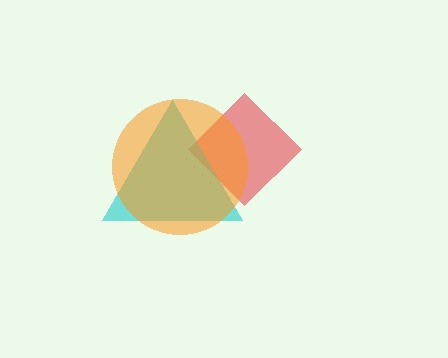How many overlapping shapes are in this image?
There are 3 overlapping shapes in the image.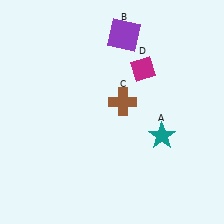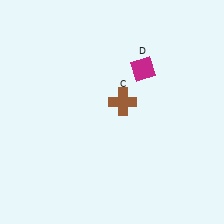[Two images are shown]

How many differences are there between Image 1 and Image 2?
There are 2 differences between the two images.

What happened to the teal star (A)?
The teal star (A) was removed in Image 2. It was in the bottom-right area of Image 1.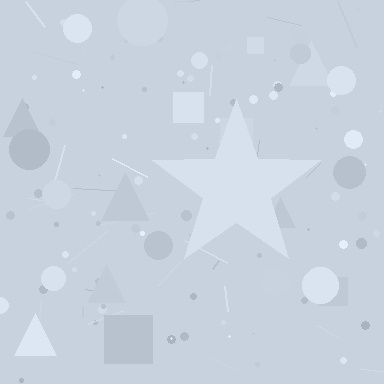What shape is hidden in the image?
A star is hidden in the image.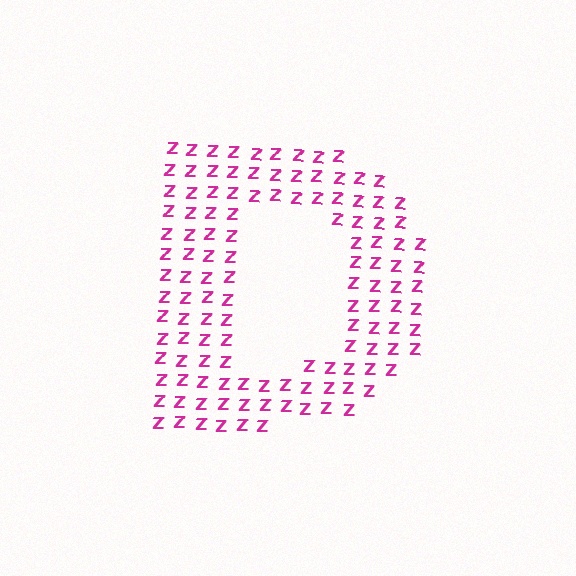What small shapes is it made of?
It is made of small letter Z's.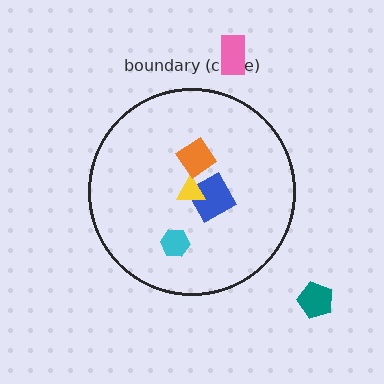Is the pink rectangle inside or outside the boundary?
Outside.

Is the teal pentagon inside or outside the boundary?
Outside.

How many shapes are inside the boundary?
4 inside, 2 outside.